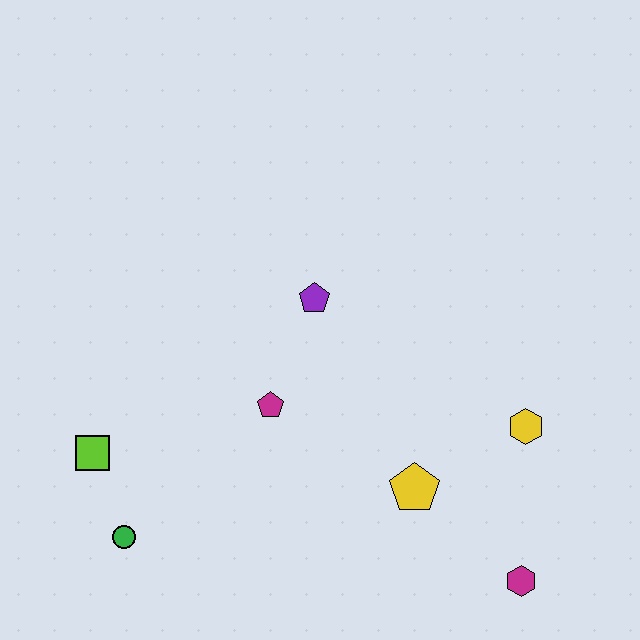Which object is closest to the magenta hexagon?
The yellow pentagon is closest to the magenta hexagon.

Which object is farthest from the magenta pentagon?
The magenta hexagon is farthest from the magenta pentagon.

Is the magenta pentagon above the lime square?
Yes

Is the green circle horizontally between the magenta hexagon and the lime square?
Yes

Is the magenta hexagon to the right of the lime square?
Yes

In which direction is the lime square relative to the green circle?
The lime square is above the green circle.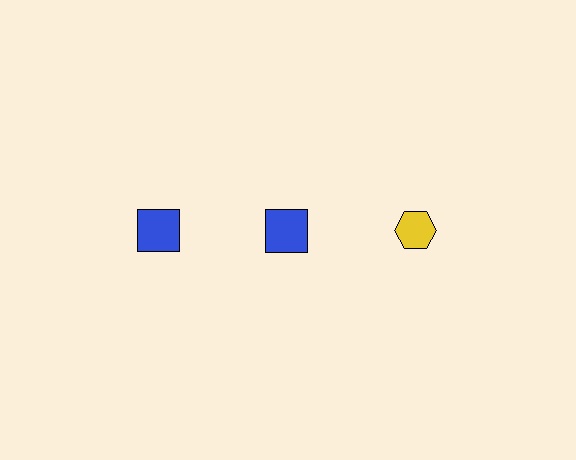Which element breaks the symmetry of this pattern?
The yellow hexagon in the top row, center column breaks the symmetry. All other shapes are blue squares.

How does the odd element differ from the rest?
It differs in both color (yellow instead of blue) and shape (hexagon instead of square).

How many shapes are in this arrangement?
There are 3 shapes arranged in a grid pattern.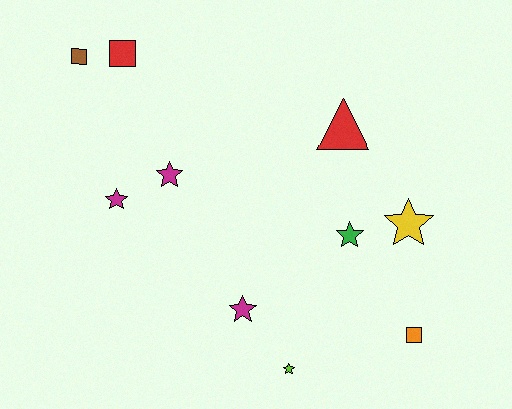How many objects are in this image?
There are 10 objects.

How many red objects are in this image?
There are 2 red objects.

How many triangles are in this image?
There is 1 triangle.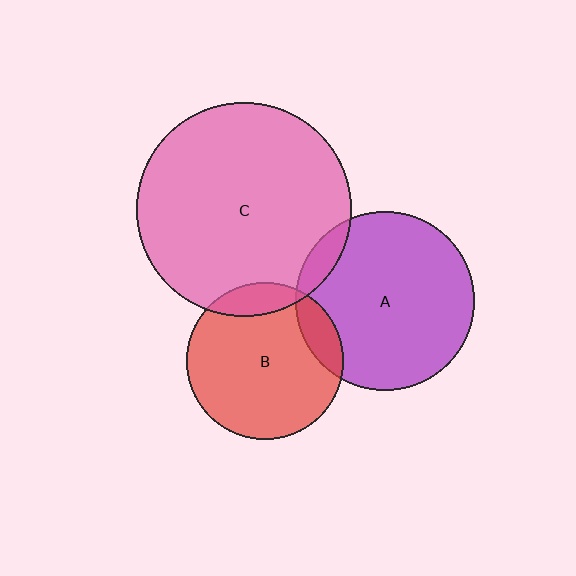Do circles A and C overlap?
Yes.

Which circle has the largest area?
Circle C (pink).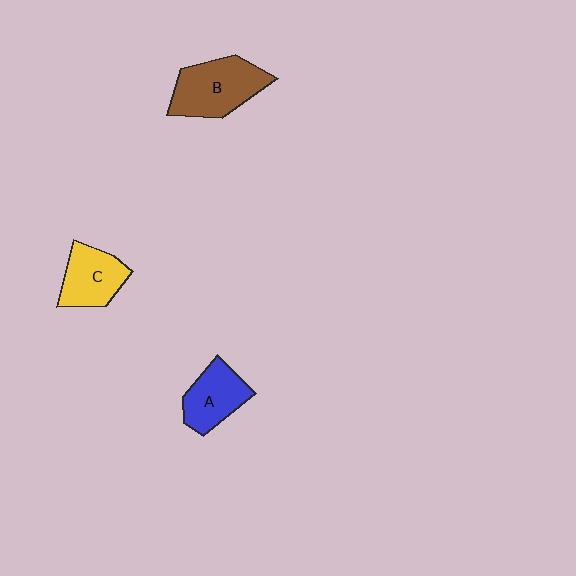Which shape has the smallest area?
Shape A (blue).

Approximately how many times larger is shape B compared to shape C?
Approximately 1.4 times.